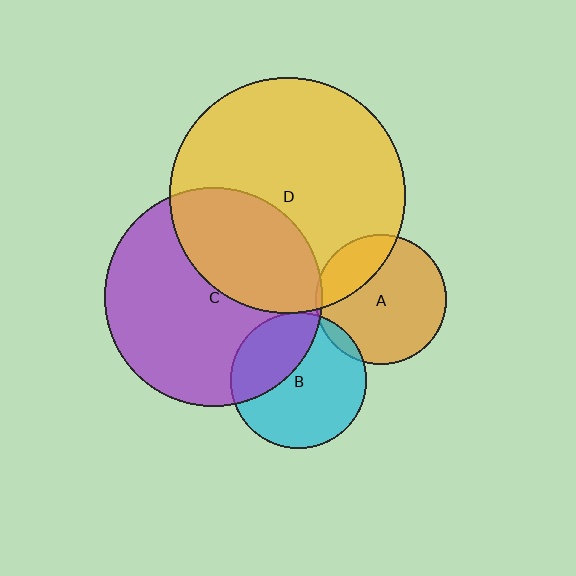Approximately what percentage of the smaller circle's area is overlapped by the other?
Approximately 35%.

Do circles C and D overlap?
Yes.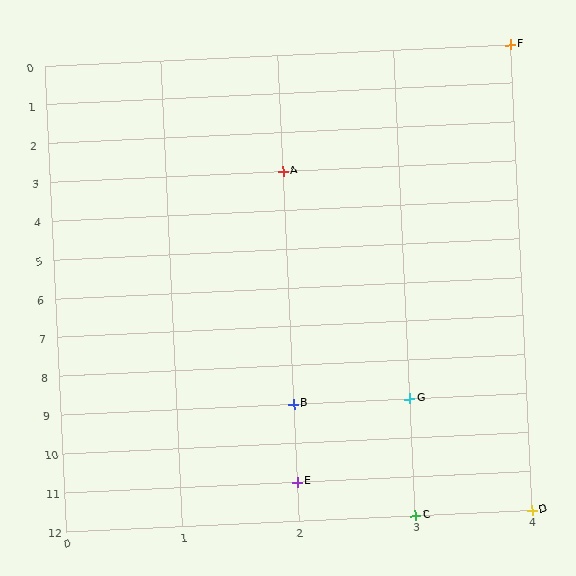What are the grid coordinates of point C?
Point C is at grid coordinates (3, 12).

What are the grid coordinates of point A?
Point A is at grid coordinates (2, 3).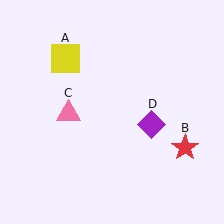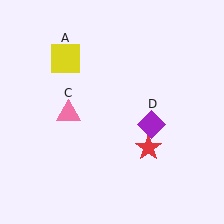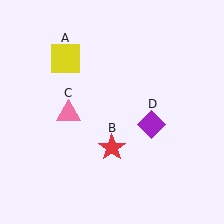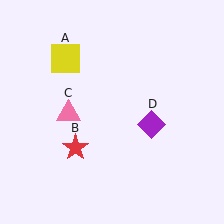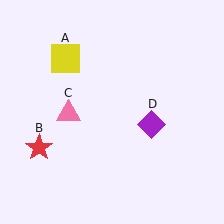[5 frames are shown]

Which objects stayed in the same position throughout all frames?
Yellow square (object A) and pink triangle (object C) and purple diamond (object D) remained stationary.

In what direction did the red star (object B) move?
The red star (object B) moved left.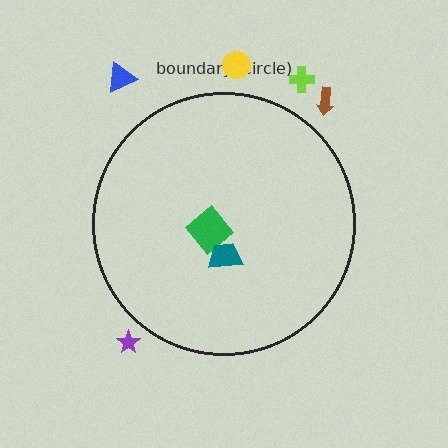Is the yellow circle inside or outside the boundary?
Outside.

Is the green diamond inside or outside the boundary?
Inside.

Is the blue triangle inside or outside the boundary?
Outside.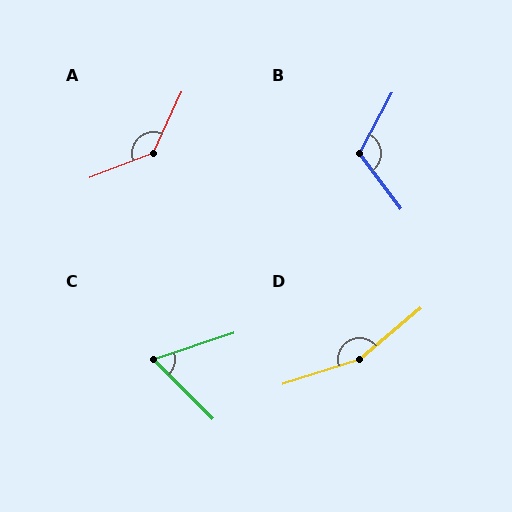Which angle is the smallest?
C, at approximately 63 degrees.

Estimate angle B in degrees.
Approximately 115 degrees.